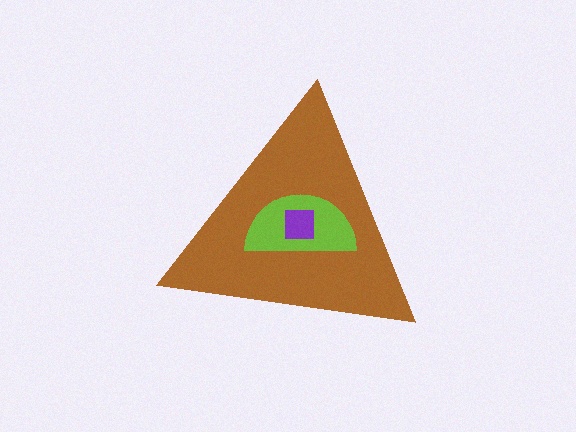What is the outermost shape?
The brown triangle.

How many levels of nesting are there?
3.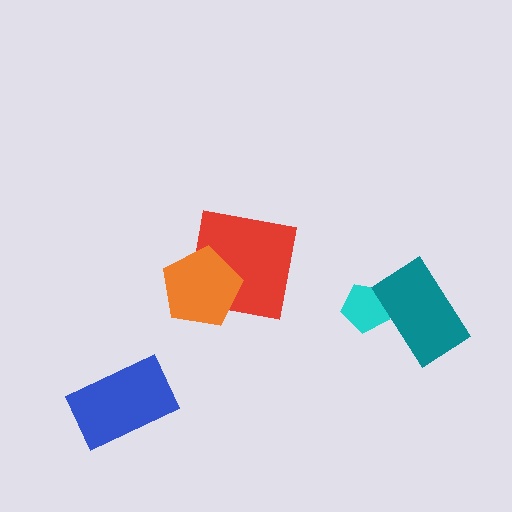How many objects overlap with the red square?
1 object overlaps with the red square.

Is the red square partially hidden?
Yes, it is partially covered by another shape.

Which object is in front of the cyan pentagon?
The teal rectangle is in front of the cyan pentagon.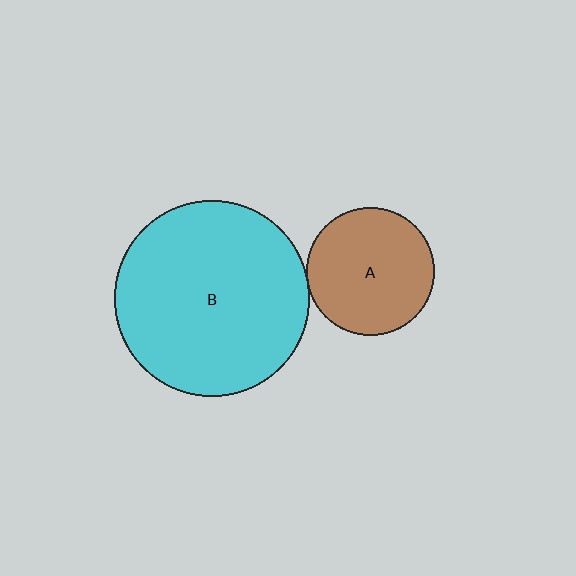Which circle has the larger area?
Circle B (cyan).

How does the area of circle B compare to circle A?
Approximately 2.3 times.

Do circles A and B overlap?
Yes.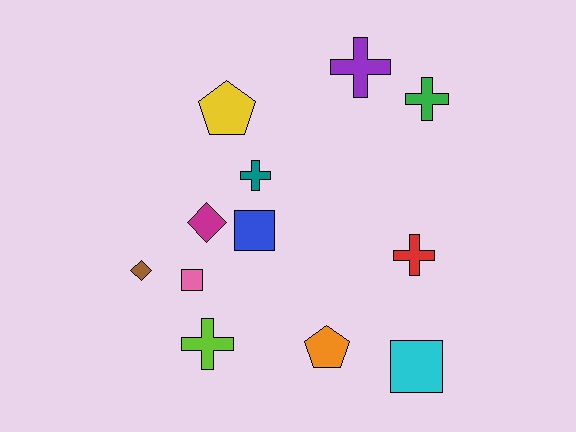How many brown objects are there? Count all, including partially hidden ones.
There is 1 brown object.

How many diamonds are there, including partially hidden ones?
There are 2 diamonds.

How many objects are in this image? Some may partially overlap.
There are 12 objects.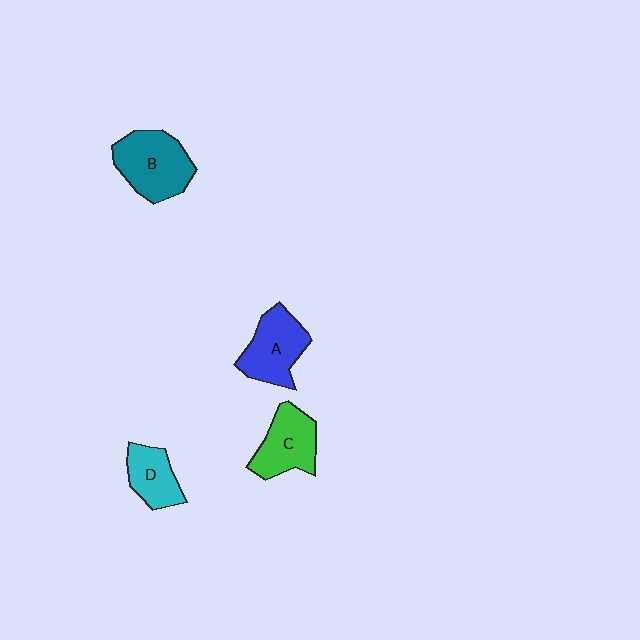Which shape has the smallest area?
Shape D (cyan).